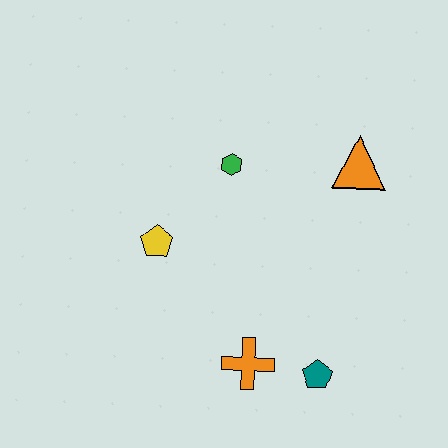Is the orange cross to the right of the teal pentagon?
No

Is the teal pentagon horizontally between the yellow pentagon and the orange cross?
No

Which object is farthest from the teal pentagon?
The green hexagon is farthest from the teal pentagon.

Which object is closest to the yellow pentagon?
The green hexagon is closest to the yellow pentagon.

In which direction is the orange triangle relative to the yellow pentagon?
The orange triangle is to the right of the yellow pentagon.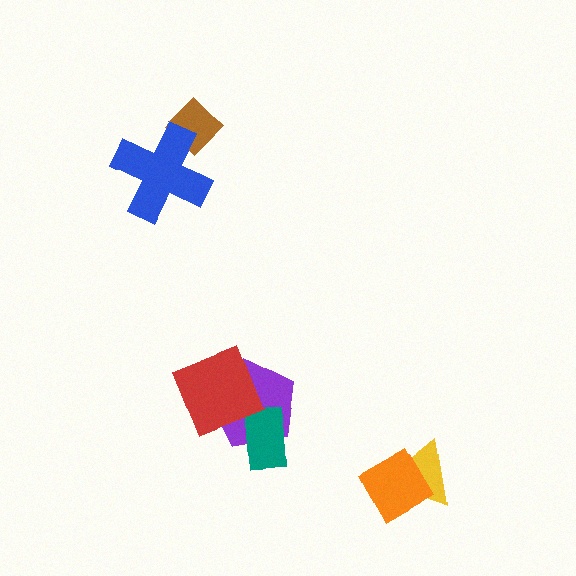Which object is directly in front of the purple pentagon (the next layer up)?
The teal rectangle is directly in front of the purple pentagon.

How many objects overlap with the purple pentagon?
2 objects overlap with the purple pentagon.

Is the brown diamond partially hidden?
Yes, it is partially covered by another shape.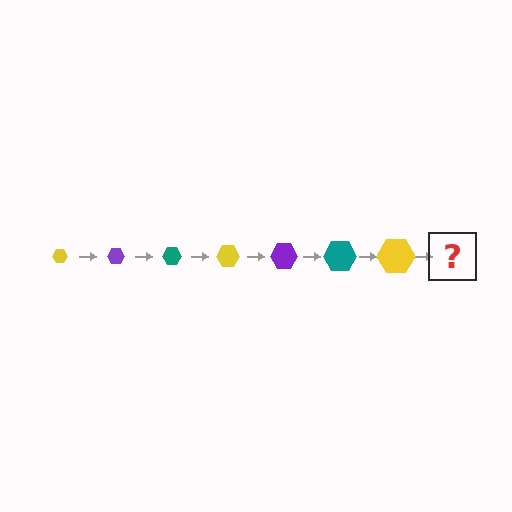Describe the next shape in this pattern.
It should be a purple hexagon, larger than the previous one.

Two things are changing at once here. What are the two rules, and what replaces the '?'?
The two rules are that the hexagon grows larger each step and the color cycles through yellow, purple, and teal. The '?' should be a purple hexagon, larger than the previous one.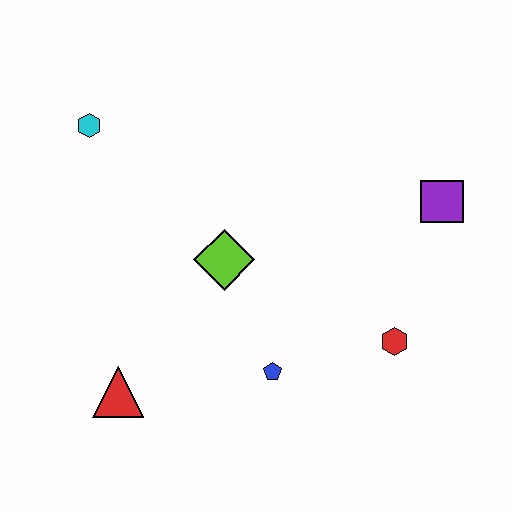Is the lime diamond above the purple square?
No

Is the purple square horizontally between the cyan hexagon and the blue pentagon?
No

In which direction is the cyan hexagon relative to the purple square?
The cyan hexagon is to the left of the purple square.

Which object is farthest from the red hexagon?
The cyan hexagon is farthest from the red hexagon.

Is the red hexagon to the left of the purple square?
Yes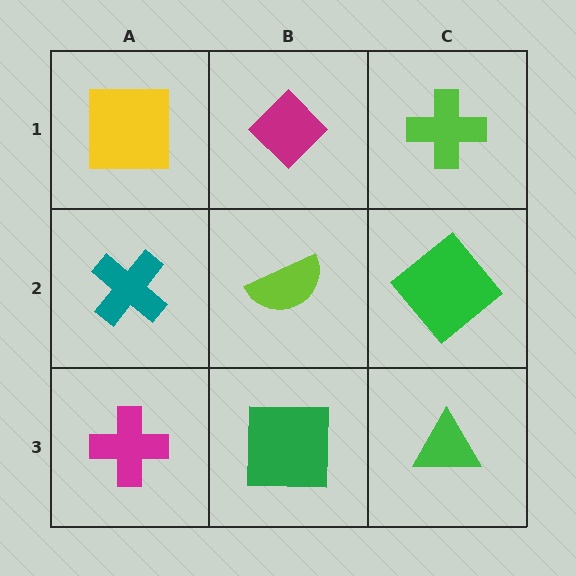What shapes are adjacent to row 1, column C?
A green diamond (row 2, column C), a magenta diamond (row 1, column B).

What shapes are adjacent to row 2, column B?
A magenta diamond (row 1, column B), a green square (row 3, column B), a teal cross (row 2, column A), a green diamond (row 2, column C).